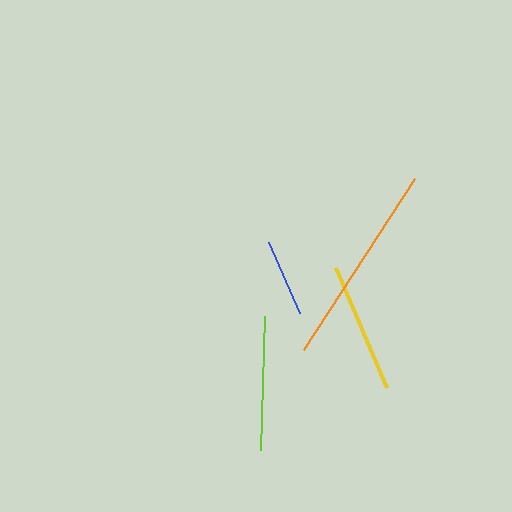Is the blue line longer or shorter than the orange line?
The orange line is longer than the blue line.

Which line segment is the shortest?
The blue line is the shortest at approximately 77 pixels.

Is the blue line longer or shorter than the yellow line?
The yellow line is longer than the blue line.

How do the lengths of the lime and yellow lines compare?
The lime and yellow lines are approximately the same length.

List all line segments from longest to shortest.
From longest to shortest: orange, lime, yellow, blue.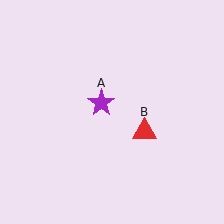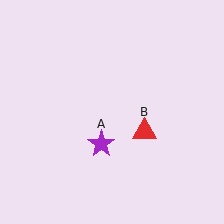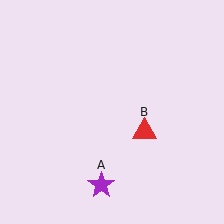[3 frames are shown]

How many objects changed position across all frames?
1 object changed position: purple star (object A).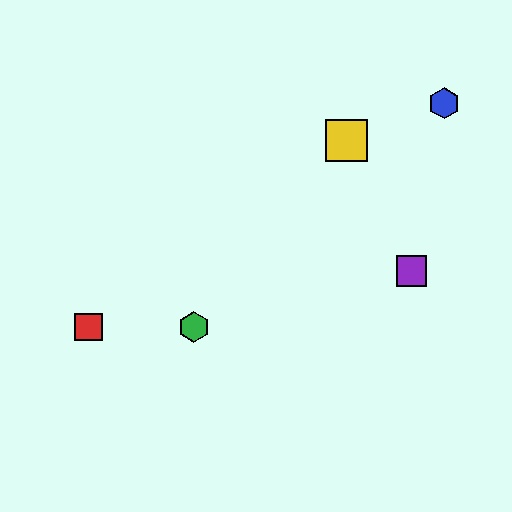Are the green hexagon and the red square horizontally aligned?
Yes, both are at y≈327.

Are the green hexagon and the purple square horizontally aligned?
No, the green hexagon is at y≈327 and the purple square is at y≈271.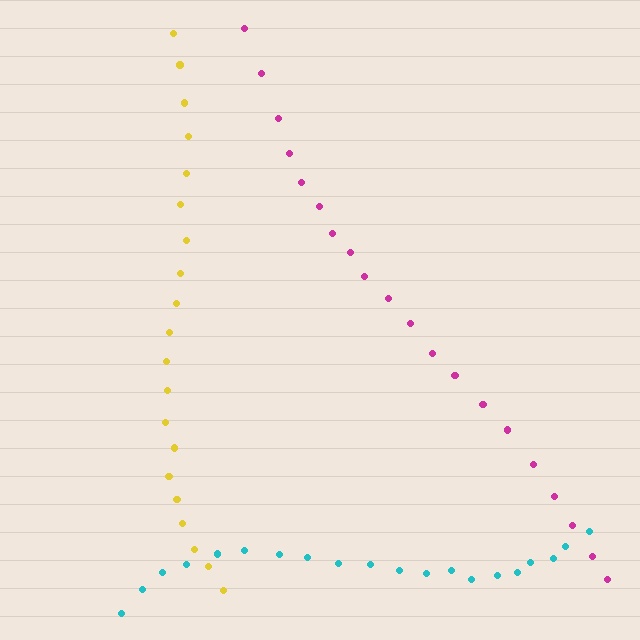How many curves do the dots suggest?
There are 3 distinct paths.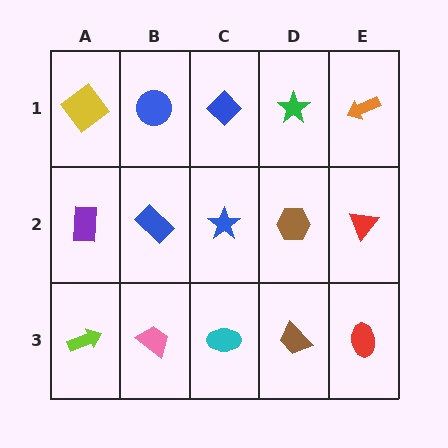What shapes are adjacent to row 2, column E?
An orange arrow (row 1, column E), a red ellipse (row 3, column E), a brown hexagon (row 2, column D).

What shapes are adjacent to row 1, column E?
A red triangle (row 2, column E), a green star (row 1, column D).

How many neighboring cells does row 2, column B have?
4.